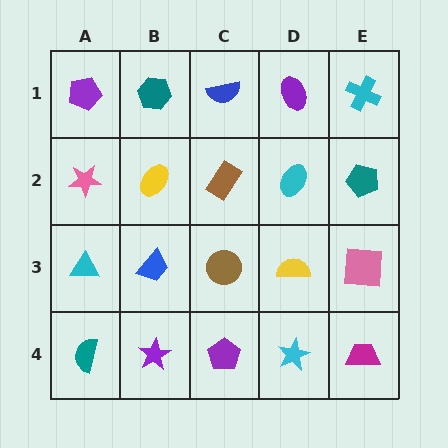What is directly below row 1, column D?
A cyan ellipse.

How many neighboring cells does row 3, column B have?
4.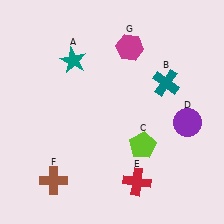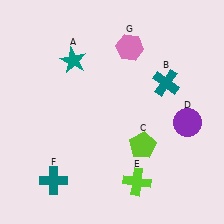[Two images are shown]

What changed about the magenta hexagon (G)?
In Image 1, G is magenta. In Image 2, it changed to pink.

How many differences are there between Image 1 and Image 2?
There are 3 differences between the two images.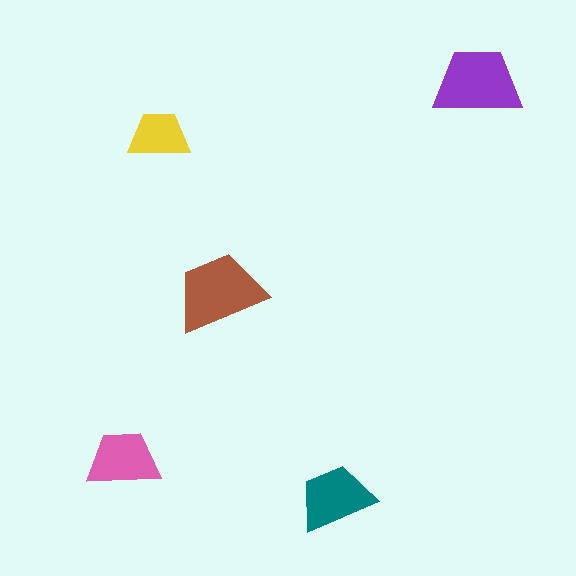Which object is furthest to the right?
The purple trapezoid is rightmost.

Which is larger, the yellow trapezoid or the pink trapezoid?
The pink one.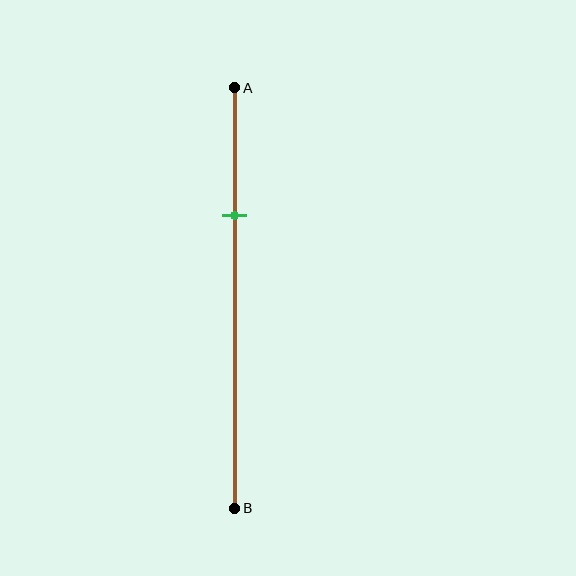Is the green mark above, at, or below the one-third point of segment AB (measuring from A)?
The green mark is approximately at the one-third point of segment AB.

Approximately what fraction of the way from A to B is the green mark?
The green mark is approximately 30% of the way from A to B.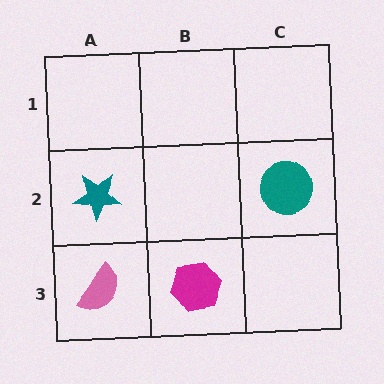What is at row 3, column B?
A magenta hexagon.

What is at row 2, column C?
A teal circle.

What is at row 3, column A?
A pink semicircle.